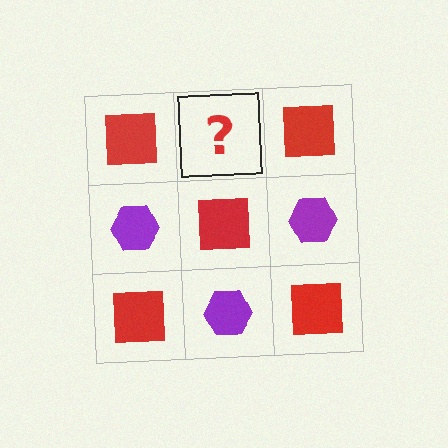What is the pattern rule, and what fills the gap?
The rule is that it alternates red square and purple hexagon in a checkerboard pattern. The gap should be filled with a purple hexagon.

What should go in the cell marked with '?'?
The missing cell should contain a purple hexagon.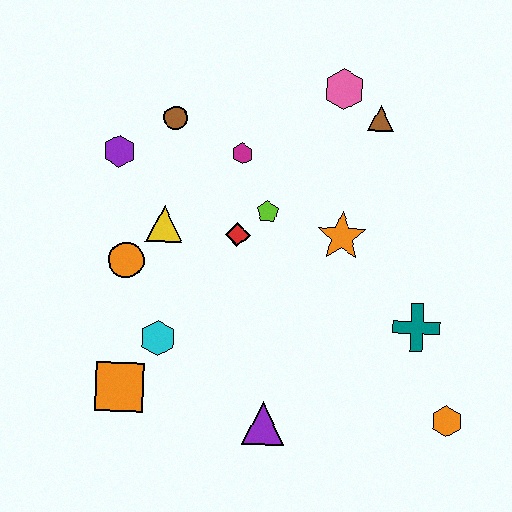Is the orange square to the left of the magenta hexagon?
Yes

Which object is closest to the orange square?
The cyan hexagon is closest to the orange square.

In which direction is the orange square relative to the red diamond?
The orange square is below the red diamond.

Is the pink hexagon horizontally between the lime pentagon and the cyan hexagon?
No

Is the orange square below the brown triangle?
Yes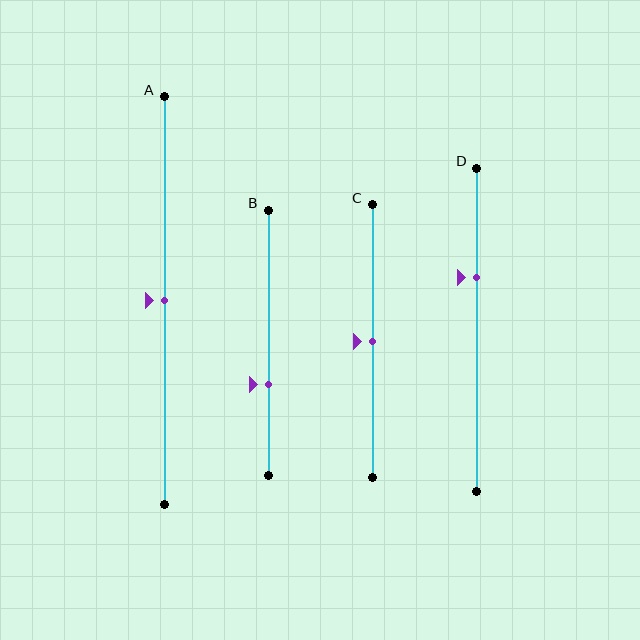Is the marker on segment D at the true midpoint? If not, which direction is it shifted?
No, the marker on segment D is shifted upward by about 16% of the segment length.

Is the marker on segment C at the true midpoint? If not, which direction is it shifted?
Yes, the marker on segment C is at the true midpoint.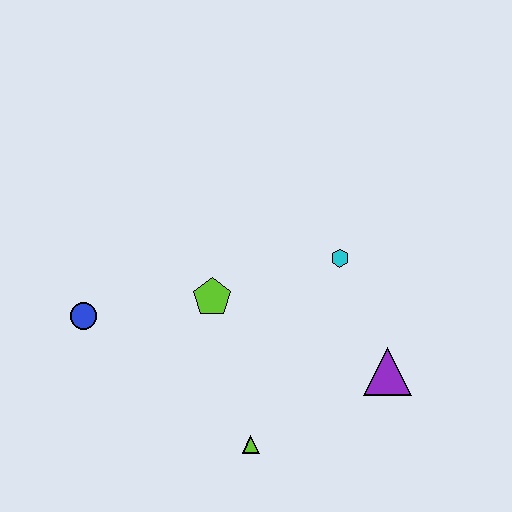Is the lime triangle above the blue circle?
No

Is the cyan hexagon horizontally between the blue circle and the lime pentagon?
No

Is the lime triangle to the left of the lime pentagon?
No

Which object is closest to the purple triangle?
The cyan hexagon is closest to the purple triangle.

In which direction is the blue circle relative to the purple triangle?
The blue circle is to the left of the purple triangle.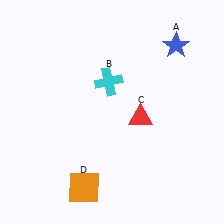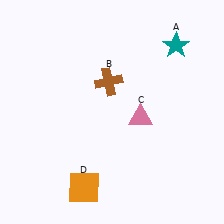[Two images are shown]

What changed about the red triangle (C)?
In Image 1, C is red. In Image 2, it changed to pink.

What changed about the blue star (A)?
In Image 1, A is blue. In Image 2, it changed to teal.